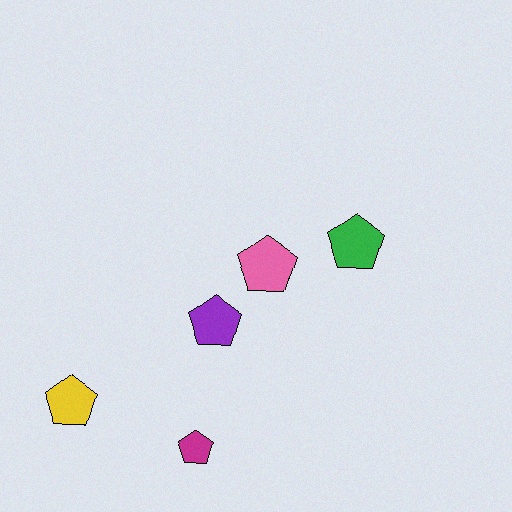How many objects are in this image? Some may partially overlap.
There are 5 objects.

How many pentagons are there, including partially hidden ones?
There are 5 pentagons.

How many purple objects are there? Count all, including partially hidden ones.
There is 1 purple object.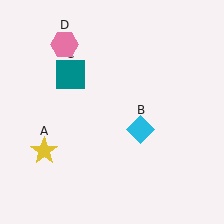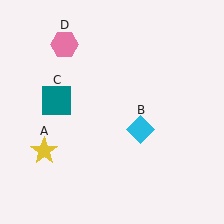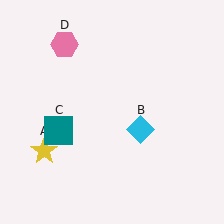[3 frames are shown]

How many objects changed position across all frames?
1 object changed position: teal square (object C).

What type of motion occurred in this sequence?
The teal square (object C) rotated counterclockwise around the center of the scene.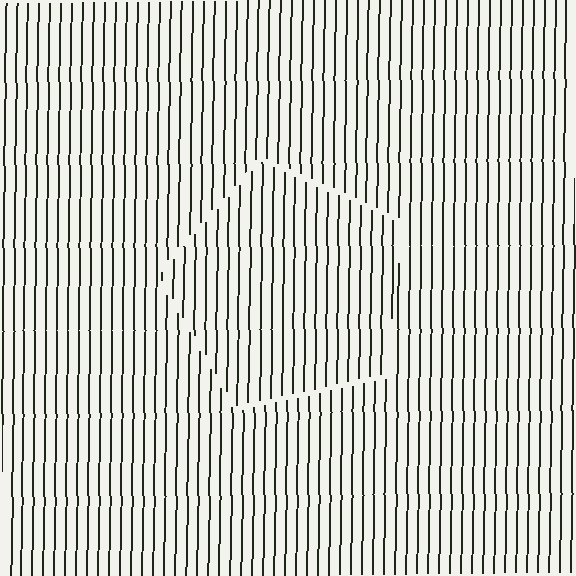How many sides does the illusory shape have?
5 sides — the line-ends trace a pentagon.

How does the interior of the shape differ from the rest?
The interior of the shape contains the same grating, shifted by half a period — the contour is defined by the phase discontinuity where line-ends from the inner and outer gratings abut.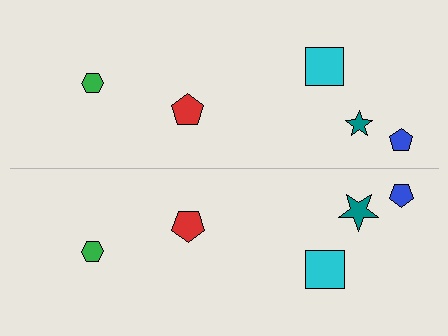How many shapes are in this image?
There are 10 shapes in this image.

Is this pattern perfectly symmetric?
No, the pattern is not perfectly symmetric. The teal star on the bottom side has a different size than its mirror counterpart.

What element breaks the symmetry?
The teal star on the bottom side has a different size than its mirror counterpart.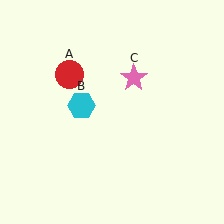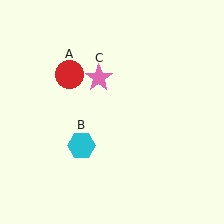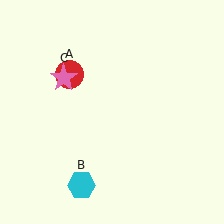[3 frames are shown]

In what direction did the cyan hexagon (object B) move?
The cyan hexagon (object B) moved down.